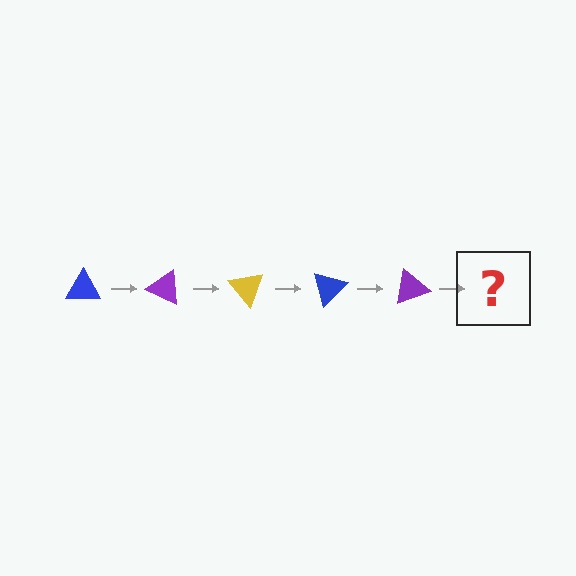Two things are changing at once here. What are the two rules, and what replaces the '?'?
The two rules are that it rotates 25 degrees each step and the color cycles through blue, purple, and yellow. The '?' should be a yellow triangle, rotated 125 degrees from the start.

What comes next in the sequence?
The next element should be a yellow triangle, rotated 125 degrees from the start.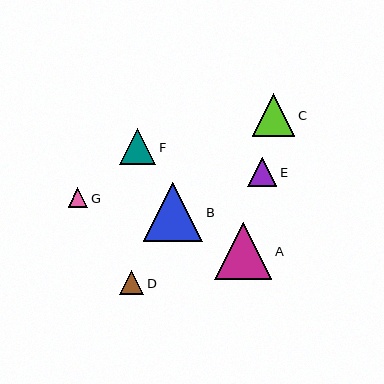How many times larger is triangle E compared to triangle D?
Triangle E is approximately 1.2 times the size of triangle D.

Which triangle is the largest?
Triangle B is the largest with a size of approximately 59 pixels.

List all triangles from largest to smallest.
From largest to smallest: B, A, C, F, E, D, G.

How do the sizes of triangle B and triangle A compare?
Triangle B and triangle A are approximately the same size.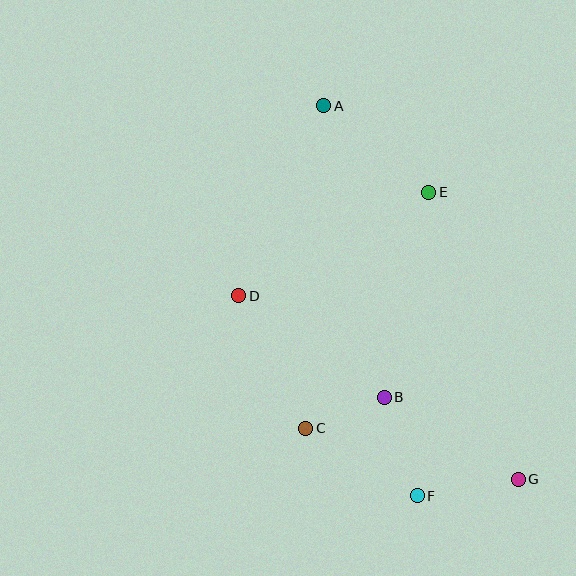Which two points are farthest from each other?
Points A and G are farthest from each other.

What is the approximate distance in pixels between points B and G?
The distance between B and G is approximately 157 pixels.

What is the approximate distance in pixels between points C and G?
The distance between C and G is approximately 219 pixels.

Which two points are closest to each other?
Points B and C are closest to each other.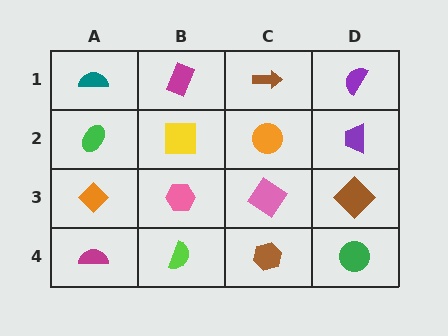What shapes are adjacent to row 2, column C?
A brown arrow (row 1, column C), a pink diamond (row 3, column C), a yellow square (row 2, column B), a purple trapezoid (row 2, column D).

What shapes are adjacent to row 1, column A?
A green ellipse (row 2, column A), a magenta rectangle (row 1, column B).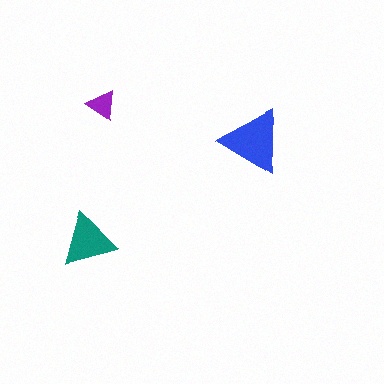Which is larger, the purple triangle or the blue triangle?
The blue one.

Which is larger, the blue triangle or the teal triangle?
The blue one.